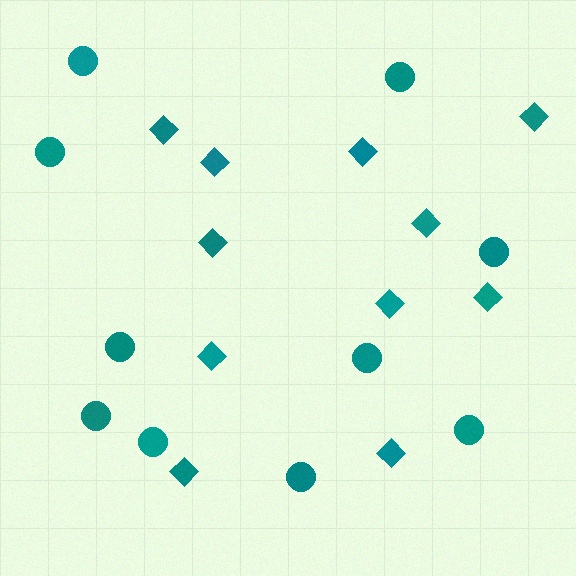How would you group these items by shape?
There are 2 groups: one group of circles (10) and one group of diamonds (11).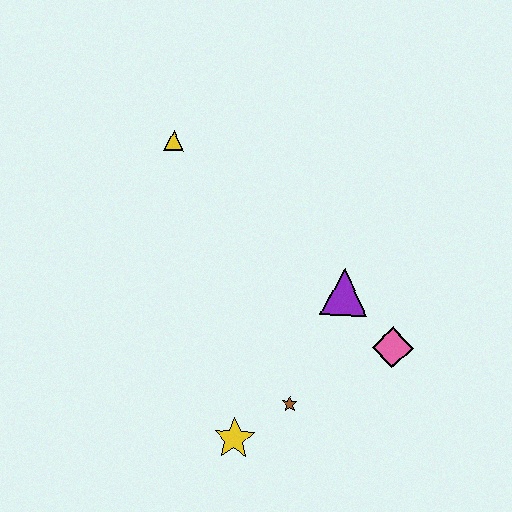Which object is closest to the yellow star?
The brown star is closest to the yellow star.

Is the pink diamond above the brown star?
Yes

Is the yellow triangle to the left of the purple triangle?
Yes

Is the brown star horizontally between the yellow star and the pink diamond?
Yes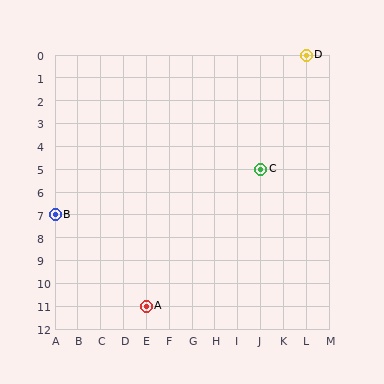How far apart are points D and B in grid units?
Points D and B are 11 columns and 7 rows apart (about 13.0 grid units diagonally).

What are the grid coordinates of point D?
Point D is at grid coordinates (L, 0).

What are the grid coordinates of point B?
Point B is at grid coordinates (A, 7).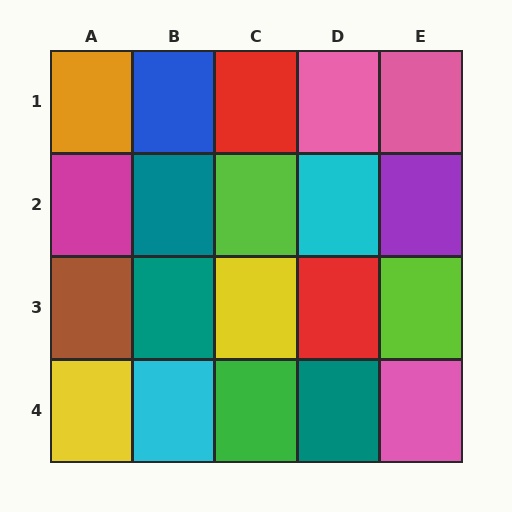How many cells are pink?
3 cells are pink.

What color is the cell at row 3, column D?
Red.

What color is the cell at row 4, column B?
Cyan.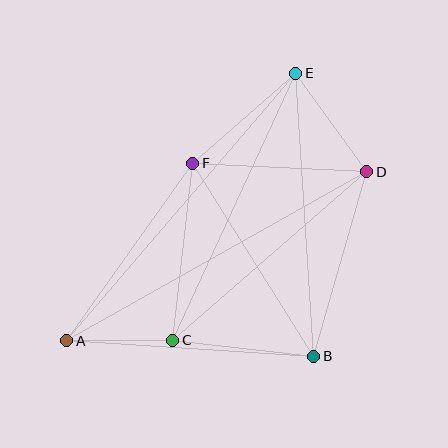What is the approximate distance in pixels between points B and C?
The distance between B and C is approximately 142 pixels.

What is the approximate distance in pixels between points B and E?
The distance between B and E is approximately 284 pixels.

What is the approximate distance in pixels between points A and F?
The distance between A and F is approximately 218 pixels.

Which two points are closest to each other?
Points A and C are closest to each other.